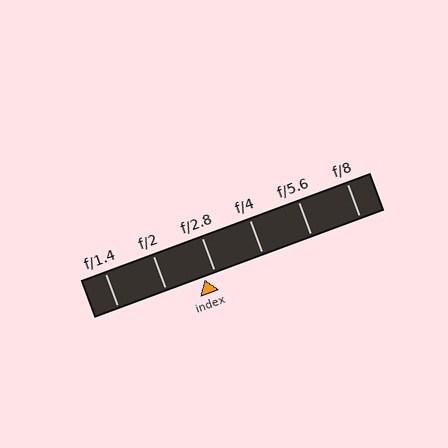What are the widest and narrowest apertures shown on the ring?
The widest aperture shown is f/1.4 and the narrowest is f/8.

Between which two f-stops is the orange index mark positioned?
The index mark is between f/2 and f/2.8.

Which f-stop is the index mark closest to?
The index mark is closest to f/2.8.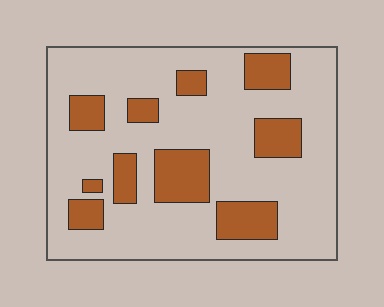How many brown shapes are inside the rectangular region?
10.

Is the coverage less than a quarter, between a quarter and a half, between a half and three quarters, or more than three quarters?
Less than a quarter.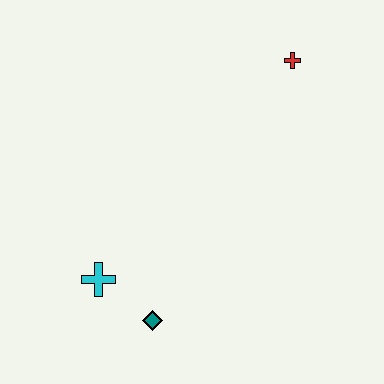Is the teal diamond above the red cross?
No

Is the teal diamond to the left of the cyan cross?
No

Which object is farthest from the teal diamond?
The red cross is farthest from the teal diamond.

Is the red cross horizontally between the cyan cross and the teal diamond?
No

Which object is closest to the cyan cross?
The teal diamond is closest to the cyan cross.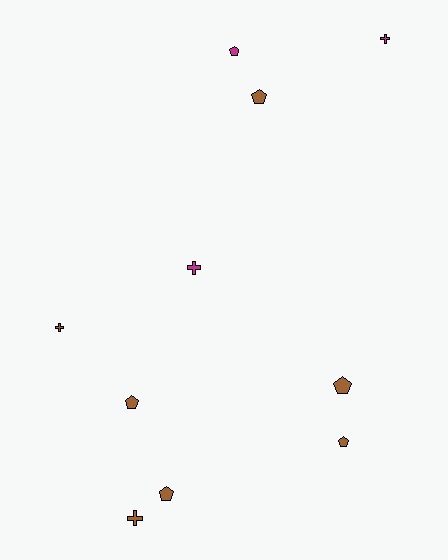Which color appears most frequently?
Brown, with 7 objects.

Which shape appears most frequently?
Pentagon, with 6 objects.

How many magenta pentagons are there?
There is 1 magenta pentagon.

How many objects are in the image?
There are 10 objects.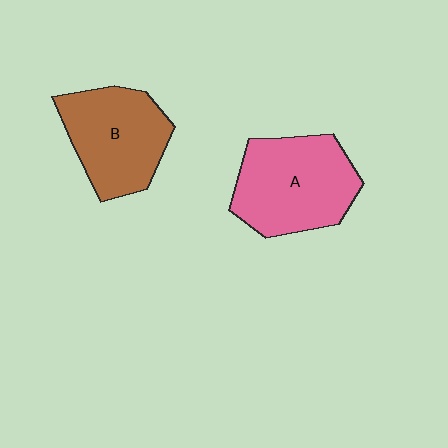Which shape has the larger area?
Shape A (pink).